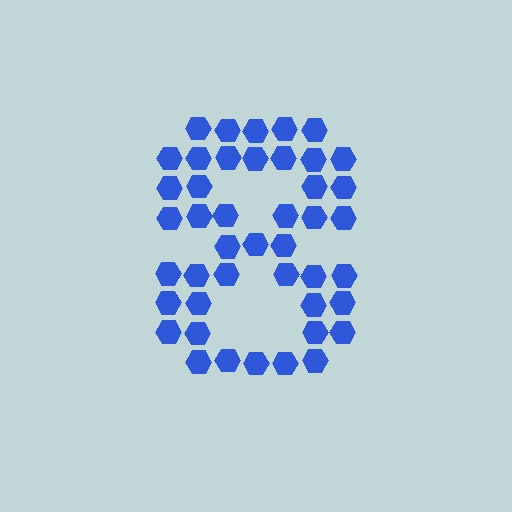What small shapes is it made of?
It is made of small hexagons.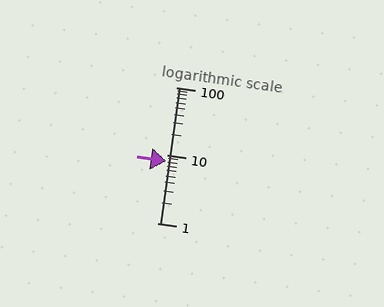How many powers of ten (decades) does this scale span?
The scale spans 2 decades, from 1 to 100.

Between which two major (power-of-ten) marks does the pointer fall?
The pointer is between 1 and 10.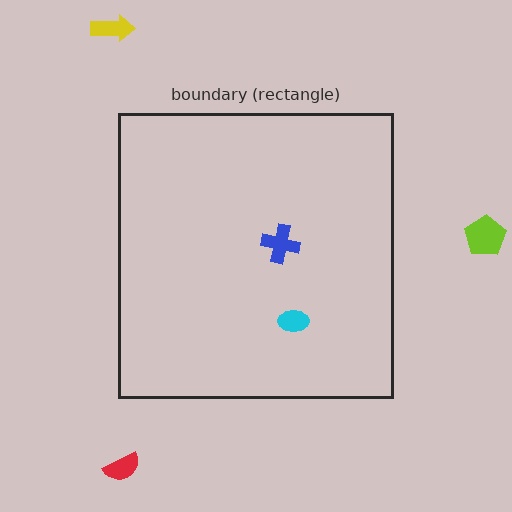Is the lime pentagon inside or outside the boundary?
Outside.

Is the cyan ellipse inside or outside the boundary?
Inside.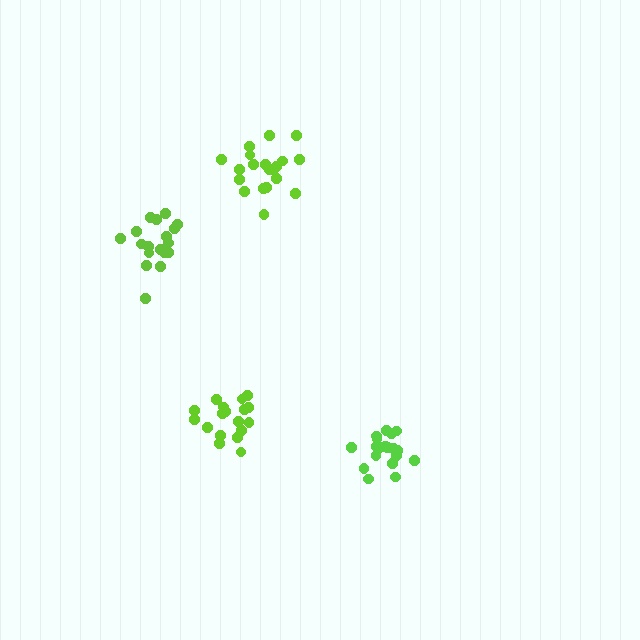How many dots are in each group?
Group 1: 18 dots, Group 2: 20 dots, Group 3: 19 dots, Group 4: 18 dots (75 total).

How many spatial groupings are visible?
There are 4 spatial groupings.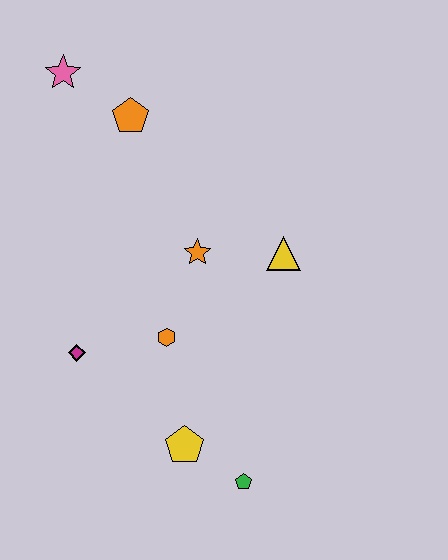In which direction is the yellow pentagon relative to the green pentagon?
The yellow pentagon is to the left of the green pentagon.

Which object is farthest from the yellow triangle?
The pink star is farthest from the yellow triangle.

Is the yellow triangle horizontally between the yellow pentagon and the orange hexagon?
No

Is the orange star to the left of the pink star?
No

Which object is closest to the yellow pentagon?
The green pentagon is closest to the yellow pentagon.